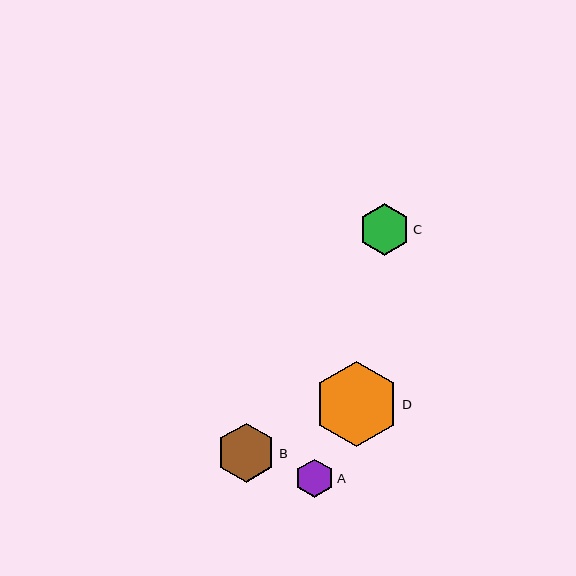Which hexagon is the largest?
Hexagon D is the largest with a size of approximately 85 pixels.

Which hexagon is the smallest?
Hexagon A is the smallest with a size of approximately 38 pixels.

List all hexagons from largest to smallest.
From largest to smallest: D, B, C, A.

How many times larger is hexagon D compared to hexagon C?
Hexagon D is approximately 1.7 times the size of hexagon C.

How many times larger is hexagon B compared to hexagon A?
Hexagon B is approximately 1.6 times the size of hexagon A.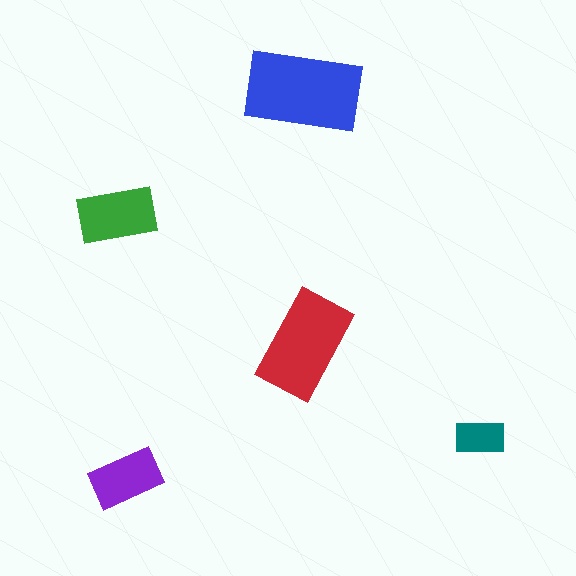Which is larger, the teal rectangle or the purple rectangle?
The purple one.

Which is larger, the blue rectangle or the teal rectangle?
The blue one.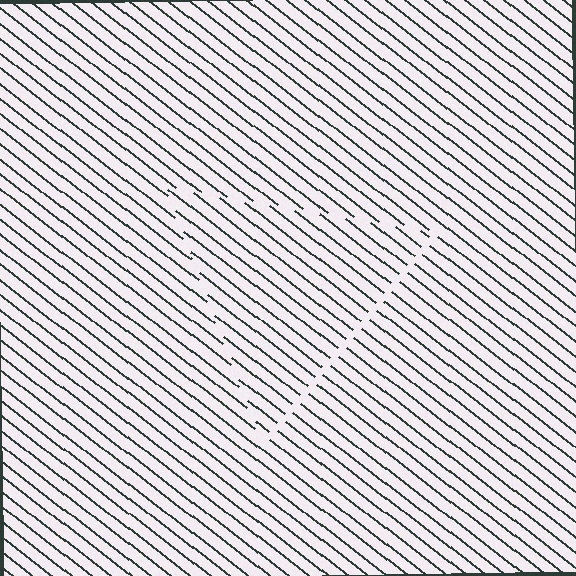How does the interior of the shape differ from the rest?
The interior of the shape contains the same grating, shifted by half a period — the contour is defined by the phase discontinuity where line-ends from the inner and outer gratings abut.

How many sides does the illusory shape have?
3 sides — the line-ends trace a triangle.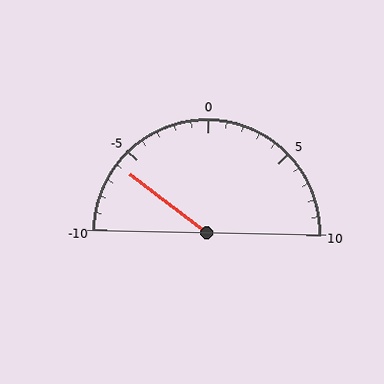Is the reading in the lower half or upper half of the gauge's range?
The reading is in the lower half of the range (-10 to 10).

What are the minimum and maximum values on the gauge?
The gauge ranges from -10 to 10.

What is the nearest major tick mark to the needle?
The nearest major tick mark is -5.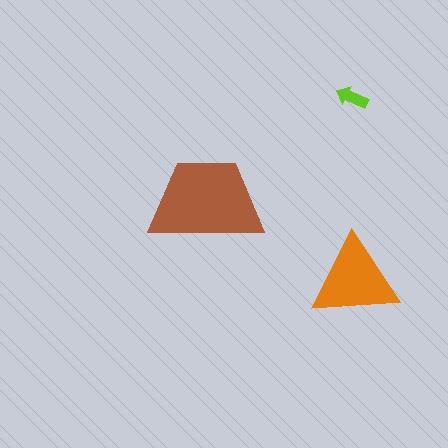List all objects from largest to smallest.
The brown trapezoid, the orange triangle, the lime arrow.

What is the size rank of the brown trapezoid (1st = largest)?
1st.